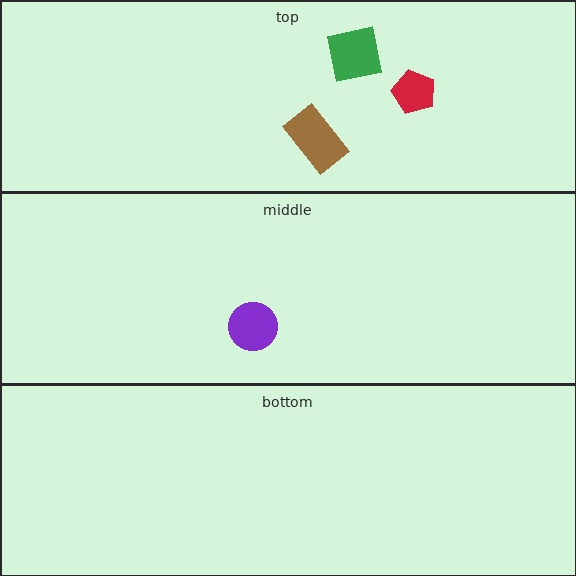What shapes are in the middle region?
The purple circle.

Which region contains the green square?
The top region.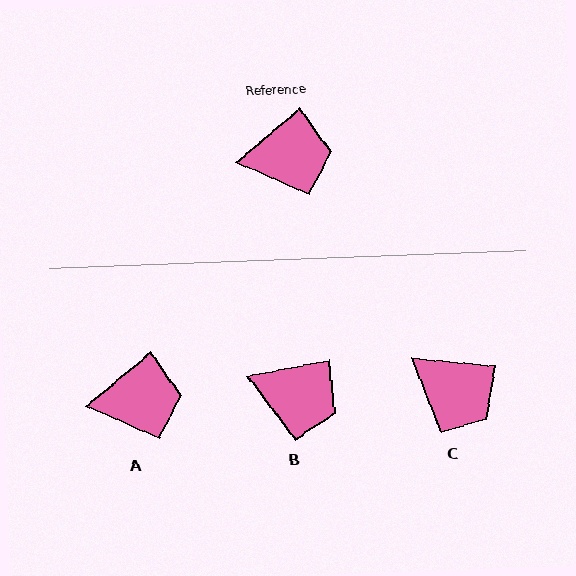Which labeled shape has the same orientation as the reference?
A.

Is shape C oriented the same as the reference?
No, it is off by about 45 degrees.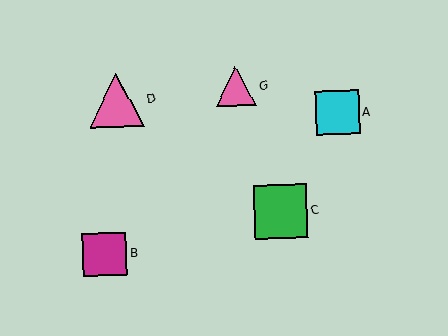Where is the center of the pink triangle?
The center of the pink triangle is at (116, 100).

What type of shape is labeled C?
Shape C is a green square.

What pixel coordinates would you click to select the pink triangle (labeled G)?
Click at (236, 86) to select the pink triangle G.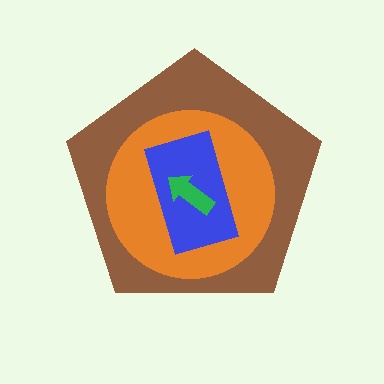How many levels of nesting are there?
4.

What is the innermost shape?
The green arrow.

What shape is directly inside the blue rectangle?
The green arrow.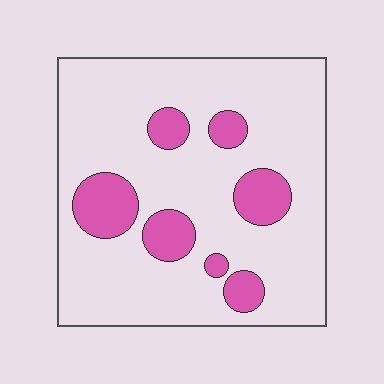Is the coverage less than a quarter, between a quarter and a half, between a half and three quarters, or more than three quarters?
Less than a quarter.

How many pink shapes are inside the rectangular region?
7.